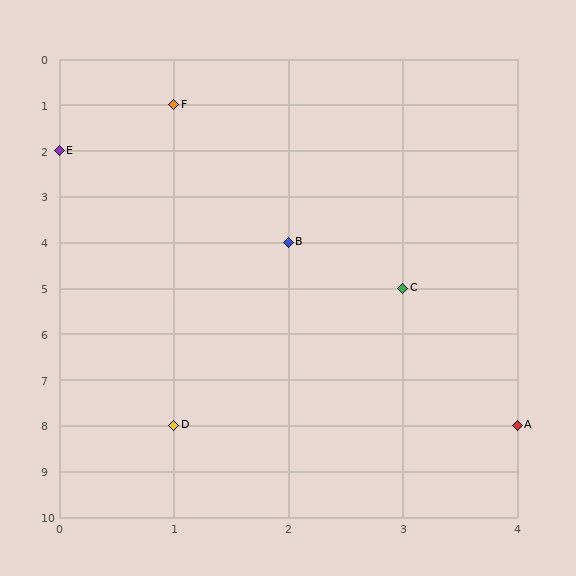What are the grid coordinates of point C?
Point C is at grid coordinates (3, 5).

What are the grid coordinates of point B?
Point B is at grid coordinates (2, 4).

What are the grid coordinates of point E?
Point E is at grid coordinates (0, 2).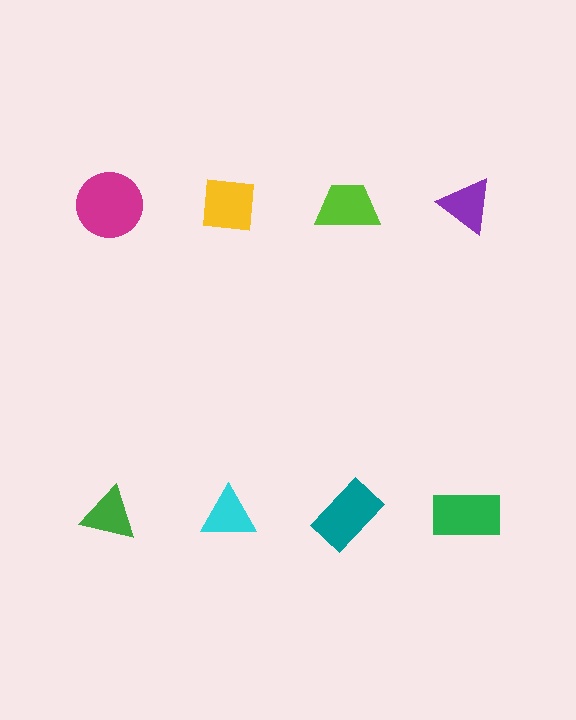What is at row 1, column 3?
A lime trapezoid.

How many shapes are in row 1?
4 shapes.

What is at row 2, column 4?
A green rectangle.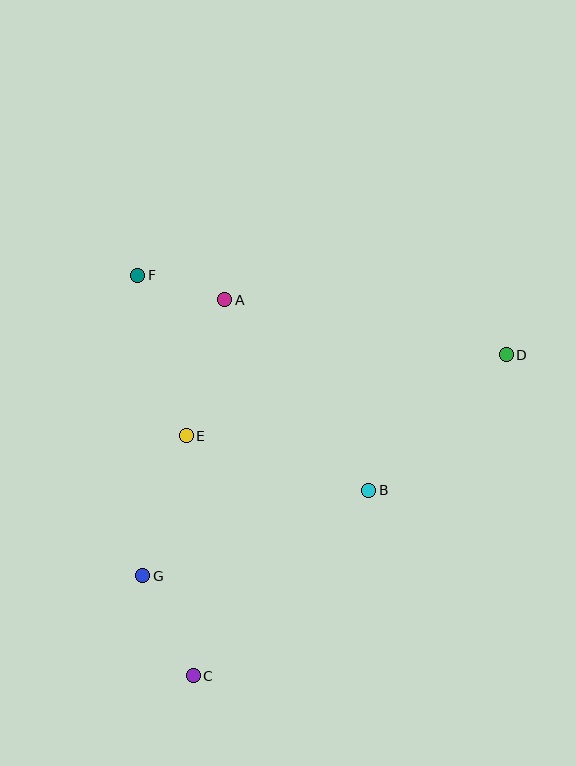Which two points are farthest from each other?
Points C and D are farthest from each other.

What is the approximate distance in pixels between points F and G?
The distance between F and G is approximately 300 pixels.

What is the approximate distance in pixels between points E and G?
The distance between E and G is approximately 147 pixels.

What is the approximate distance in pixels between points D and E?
The distance between D and E is approximately 330 pixels.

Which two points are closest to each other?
Points A and F are closest to each other.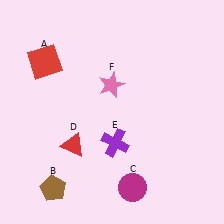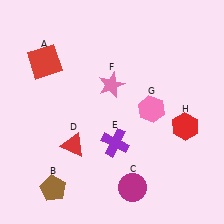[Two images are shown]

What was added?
A pink hexagon (G), a red hexagon (H) were added in Image 2.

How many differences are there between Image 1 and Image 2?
There are 2 differences between the two images.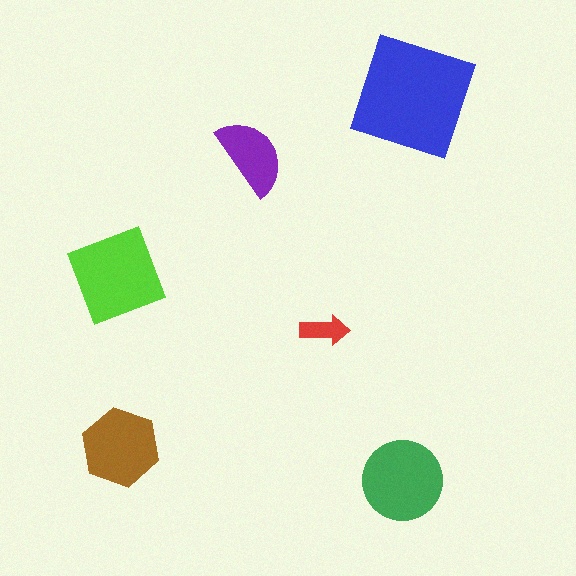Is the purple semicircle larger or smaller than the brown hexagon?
Smaller.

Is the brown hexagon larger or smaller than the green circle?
Smaller.